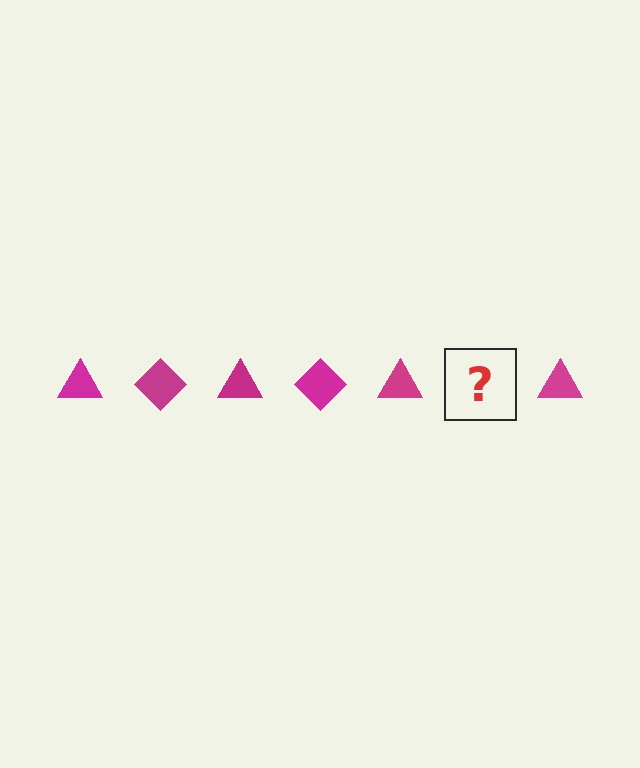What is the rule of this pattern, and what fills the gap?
The rule is that the pattern cycles through triangle, diamond shapes in magenta. The gap should be filled with a magenta diamond.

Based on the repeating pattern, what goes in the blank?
The blank should be a magenta diamond.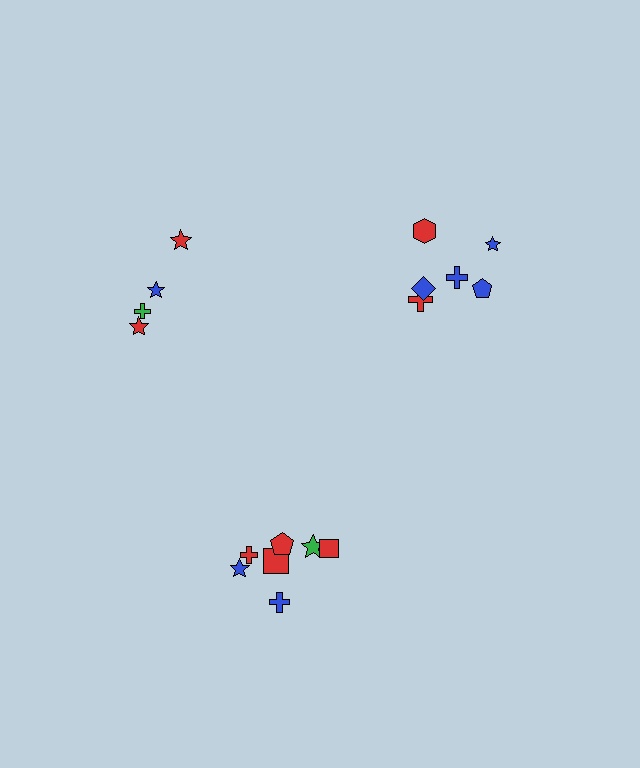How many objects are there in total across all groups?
There are 17 objects.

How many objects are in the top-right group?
There are 6 objects.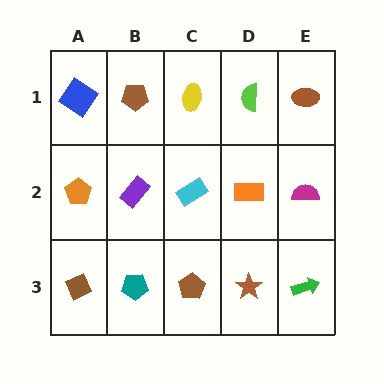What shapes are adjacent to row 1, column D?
An orange rectangle (row 2, column D), a yellow ellipse (row 1, column C), a brown ellipse (row 1, column E).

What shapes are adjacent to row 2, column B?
A brown pentagon (row 1, column B), a teal pentagon (row 3, column B), an orange pentagon (row 2, column A), a cyan rectangle (row 2, column C).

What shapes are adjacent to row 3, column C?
A cyan rectangle (row 2, column C), a teal pentagon (row 3, column B), a brown star (row 3, column D).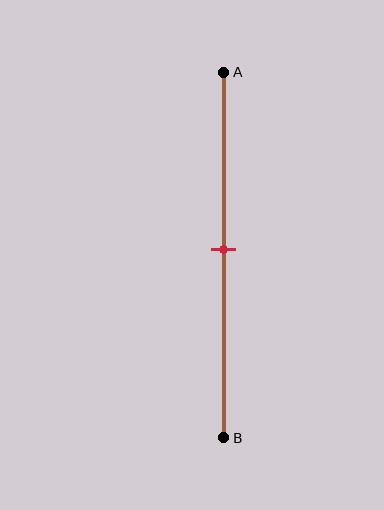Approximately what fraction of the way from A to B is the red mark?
The red mark is approximately 50% of the way from A to B.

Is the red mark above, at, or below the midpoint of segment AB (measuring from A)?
The red mark is approximately at the midpoint of segment AB.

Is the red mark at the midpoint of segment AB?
Yes, the mark is approximately at the midpoint.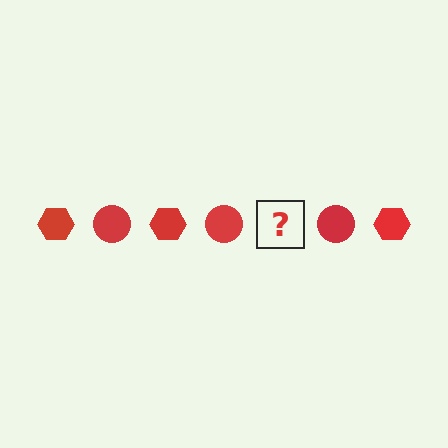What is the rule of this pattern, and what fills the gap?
The rule is that the pattern cycles through hexagon, circle shapes in red. The gap should be filled with a red hexagon.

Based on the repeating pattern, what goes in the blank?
The blank should be a red hexagon.